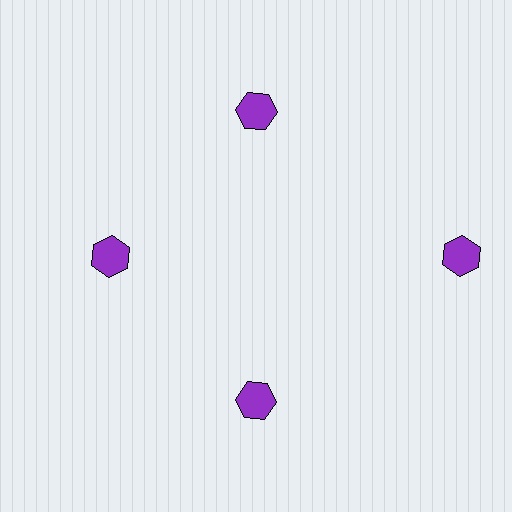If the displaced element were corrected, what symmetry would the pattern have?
It would have 4-fold rotational symmetry — the pattern would map onto itself every 90 degrees.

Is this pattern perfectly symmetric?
No. The 4 purple hexagons are arranged in a ring, but one element near the 3 o'clock position is pushed outward from the center, breaking the 4-fold rotational symmetry.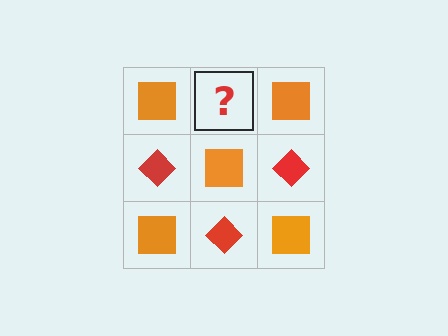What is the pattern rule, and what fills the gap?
The rule is that it alternates orange square and red diamond in a checkerboard pattern. The gap should be filled with a red diamond.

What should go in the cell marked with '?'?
The missing cell should contain a red diamond.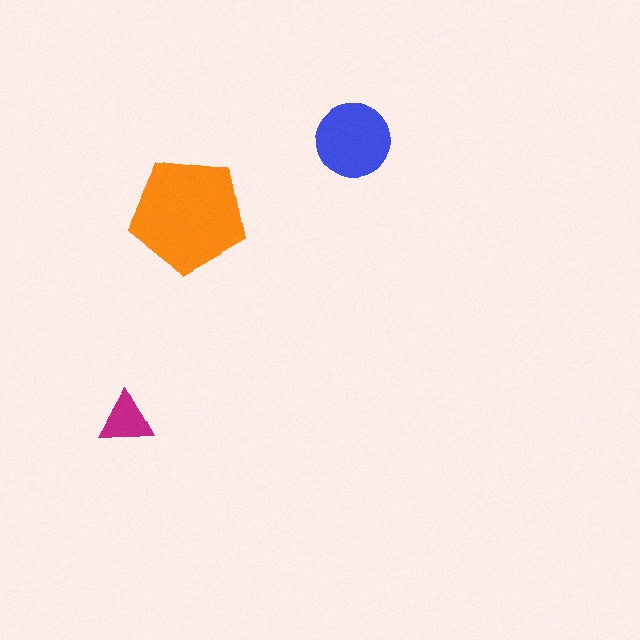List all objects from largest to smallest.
The orange pentagon, the blue circle, the magenta triangle.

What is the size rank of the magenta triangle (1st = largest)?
3rd.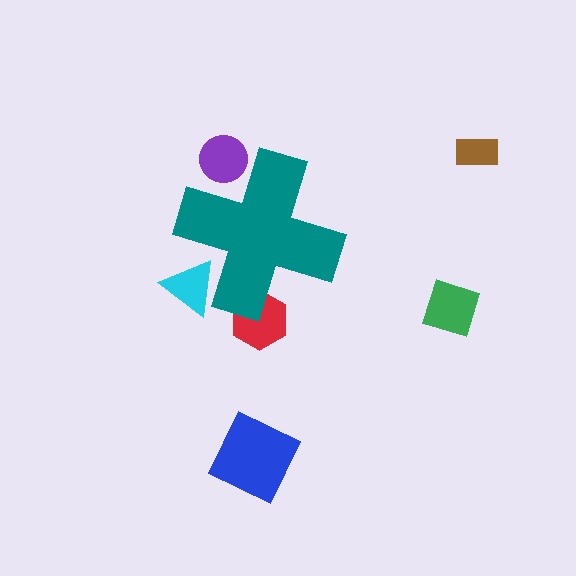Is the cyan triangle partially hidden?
Yes, the cyan triangle is partially hidden behind the teal cross.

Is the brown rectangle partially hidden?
No, the brown rectangle is fully visible.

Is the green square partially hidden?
No, the green square is fully visible.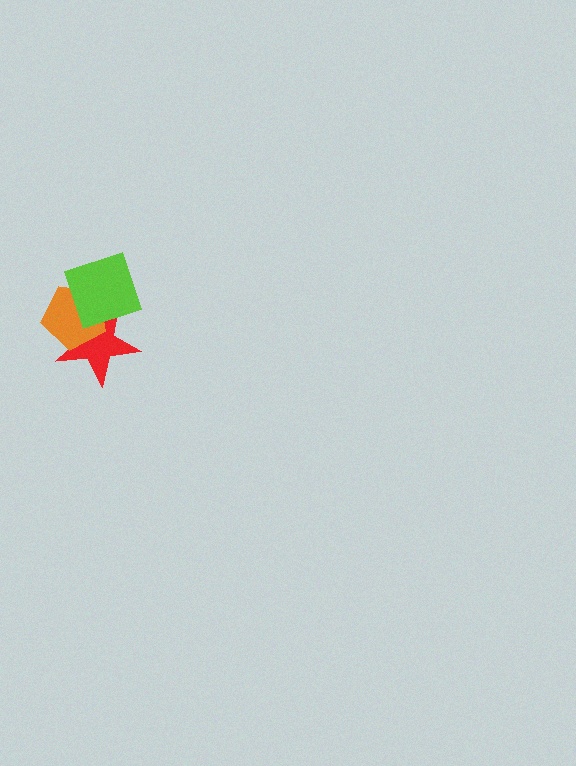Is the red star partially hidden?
Yes, it is partially covered by another shape.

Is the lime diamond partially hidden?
No, no other shape covers it.